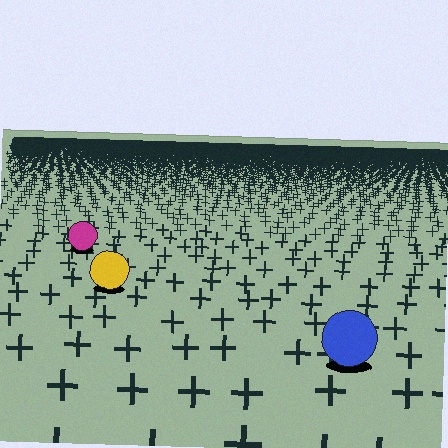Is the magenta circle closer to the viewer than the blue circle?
No. The blue circle is closer — you can tell from the texture gradient: the ground texture is coarser near it.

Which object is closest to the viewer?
The blue circle is closest. The texture marks near it are larger and more spread out.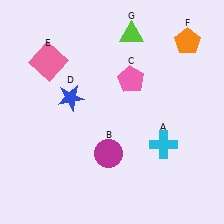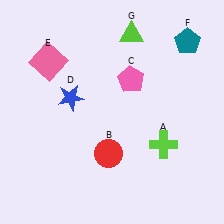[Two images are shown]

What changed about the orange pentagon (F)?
In Image 1, F is orange. In Image 2, it changed to teal.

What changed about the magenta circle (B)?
In Image 1, B is magenta. In Image 2, it changed to red.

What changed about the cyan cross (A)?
In Image 1, A is cyan. In Image 2, it changed to lime.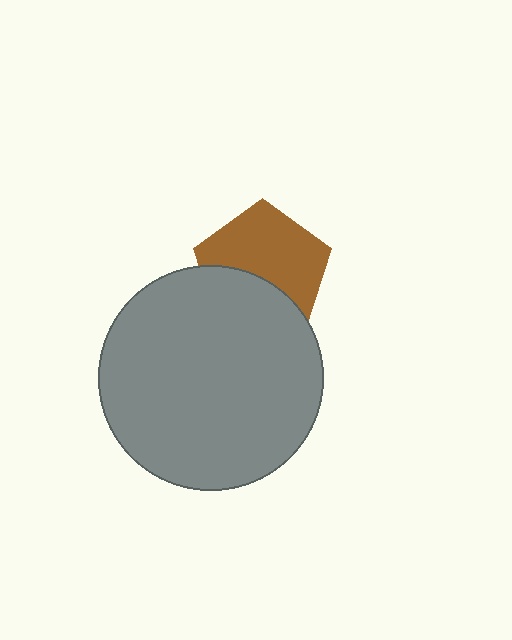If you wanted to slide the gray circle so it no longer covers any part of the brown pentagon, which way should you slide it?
Slide it down — that is the most direct way to separate the two shapes.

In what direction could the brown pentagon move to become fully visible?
The brown pentagon could move up. That would shift it out from behind the gray circle entirely.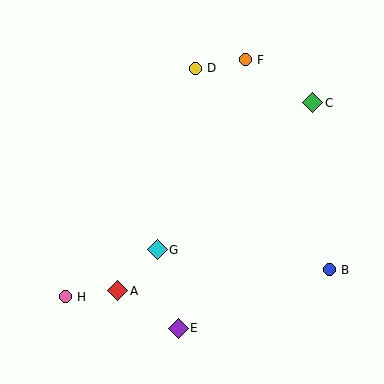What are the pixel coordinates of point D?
Point D is at (195, 68).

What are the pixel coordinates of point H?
Point H is at (65, 297).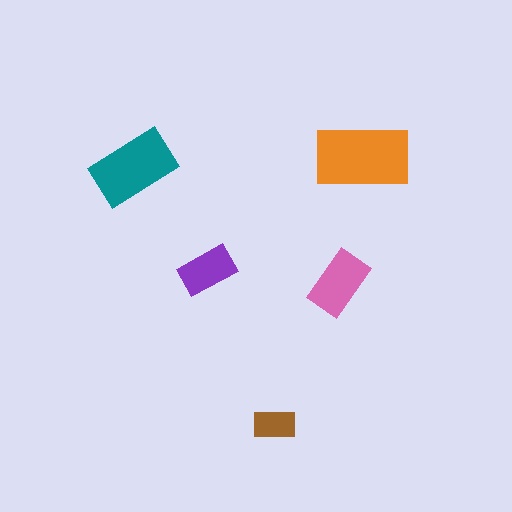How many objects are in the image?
There are 5 objects in the image.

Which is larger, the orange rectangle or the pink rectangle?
The orange one.